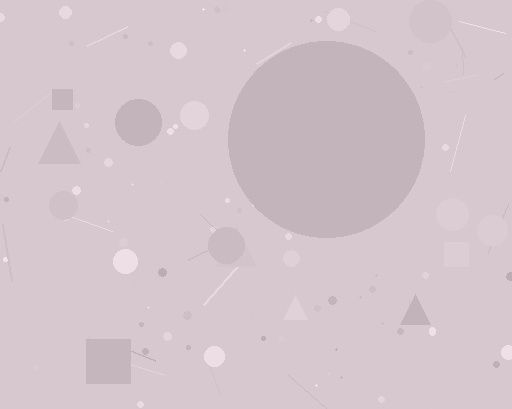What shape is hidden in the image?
A circle is hidden in the image.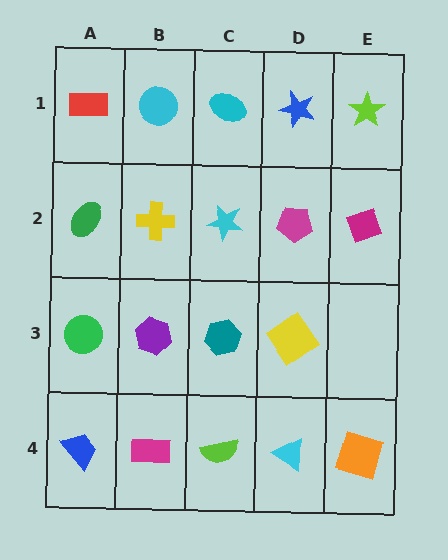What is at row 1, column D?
A blue star.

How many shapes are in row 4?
5 shapes.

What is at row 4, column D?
A cyan triangle.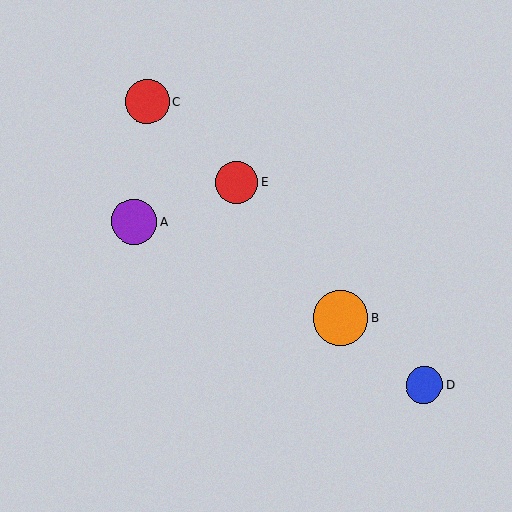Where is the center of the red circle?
The center of the red circle is at (237, 182).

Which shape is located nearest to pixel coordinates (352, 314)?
The orange circle (labeled B) at (341, 318) is nearest to that location.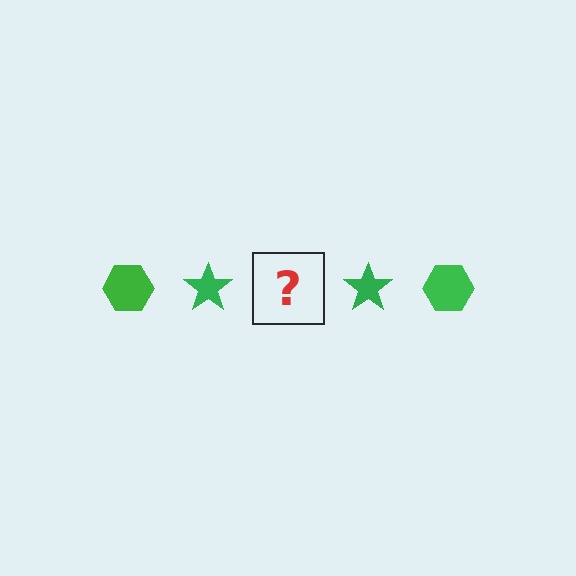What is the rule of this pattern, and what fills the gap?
The rule is that the pattern cycles through hexagon, star shapes in green. The gap should be filled with a green hexagon.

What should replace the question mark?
The question mark should be replaced with a green hexagon.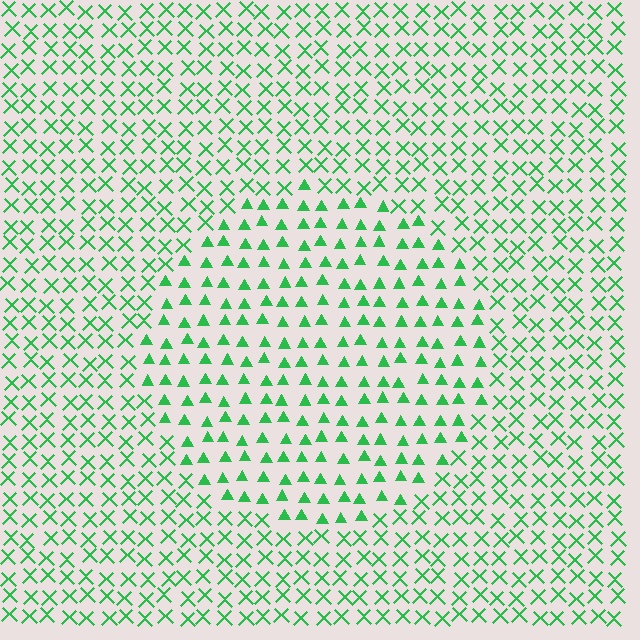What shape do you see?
I see a circle.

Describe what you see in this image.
The image is filled with small green elements arranged in a uniform grid. A circle-shaped region contains triangles, while the surrounding area contains X marks. The boundary is defined purely by the change in element shape.